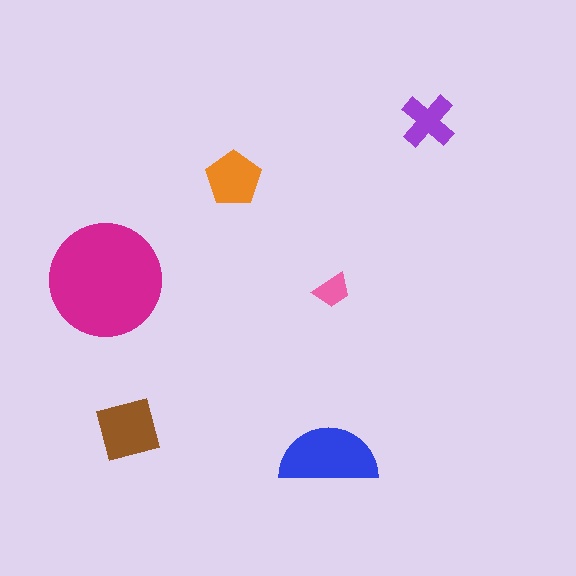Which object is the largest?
The magenta circle.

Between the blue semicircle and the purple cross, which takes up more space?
The blue semicircle.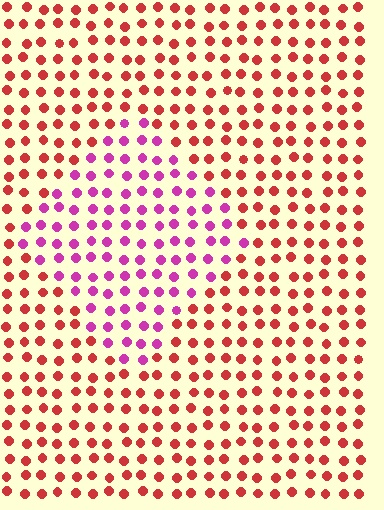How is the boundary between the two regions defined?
The boundary is defined purely by a slight shift in hue (about 47 degrees). Spacing, size, and orientation are identical on both sides.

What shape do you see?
I see a diamond.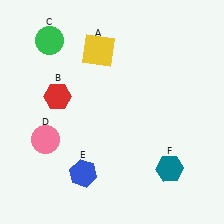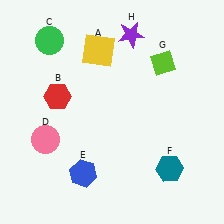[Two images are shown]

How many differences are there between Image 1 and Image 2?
There are 2 differences between the two images.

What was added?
A lime diamond (G), a purple star (H) were added in Image 2.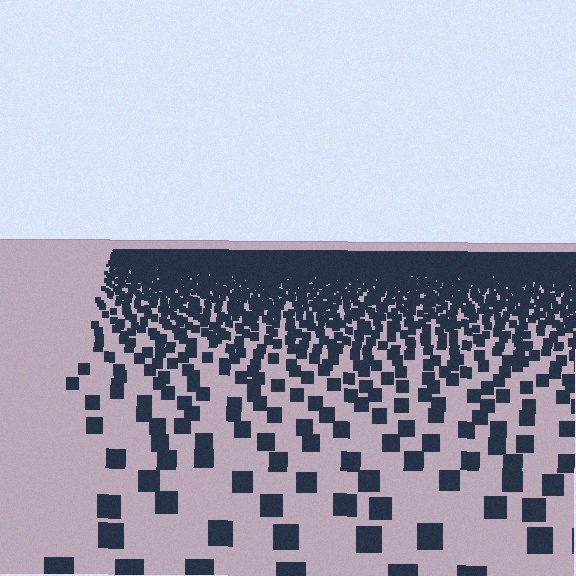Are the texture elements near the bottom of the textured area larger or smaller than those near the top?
Larger. Near the bottom, elements are closer to the viewer and appear at a bigger on-screen size.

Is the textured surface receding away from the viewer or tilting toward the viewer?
The surface is receding away from the viewer. Texture elements get smaller and denser toward the top.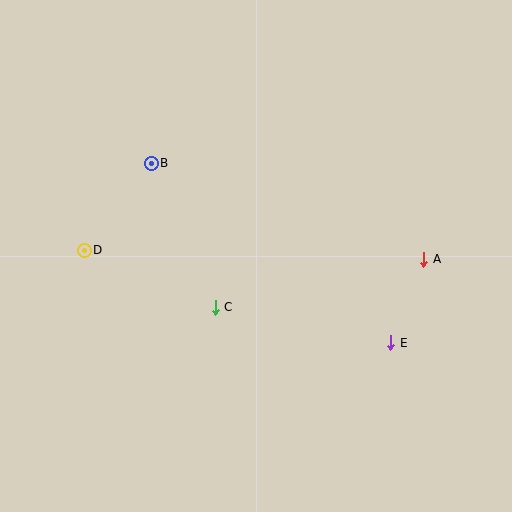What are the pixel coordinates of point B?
Point B is at (151, 163).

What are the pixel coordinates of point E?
Point E is at (391, 343).